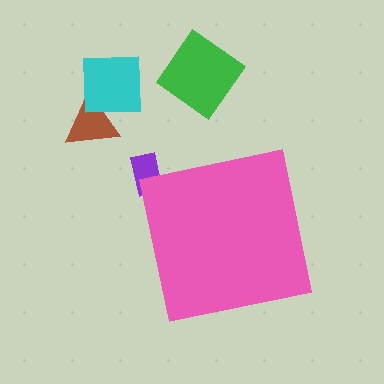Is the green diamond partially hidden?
No, the green diamond is fully visible.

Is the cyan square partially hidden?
No, the cyan square is fully visible.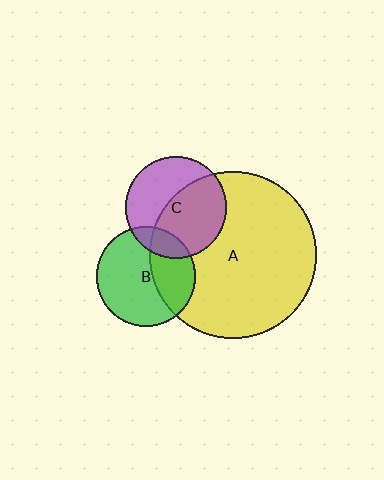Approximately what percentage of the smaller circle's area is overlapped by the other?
Approximately 35%.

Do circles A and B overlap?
Yes.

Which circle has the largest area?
Circle A (yellow).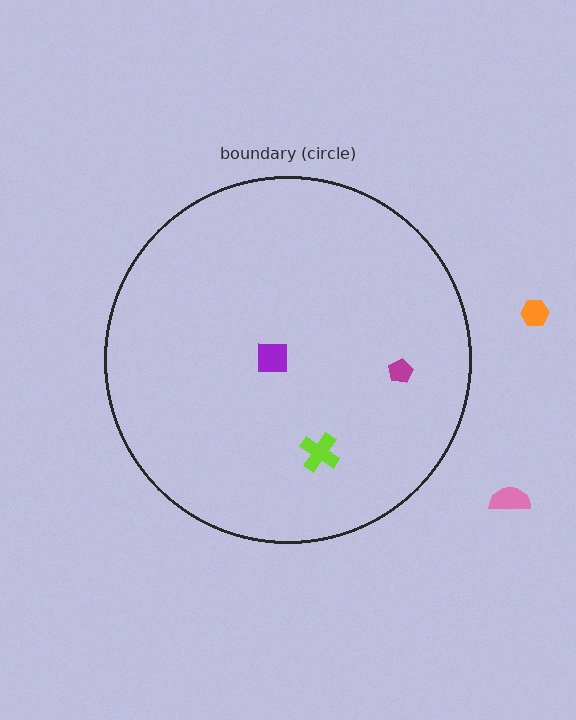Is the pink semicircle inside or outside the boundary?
Outside.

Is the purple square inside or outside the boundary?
Inside.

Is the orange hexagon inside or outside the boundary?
Outside.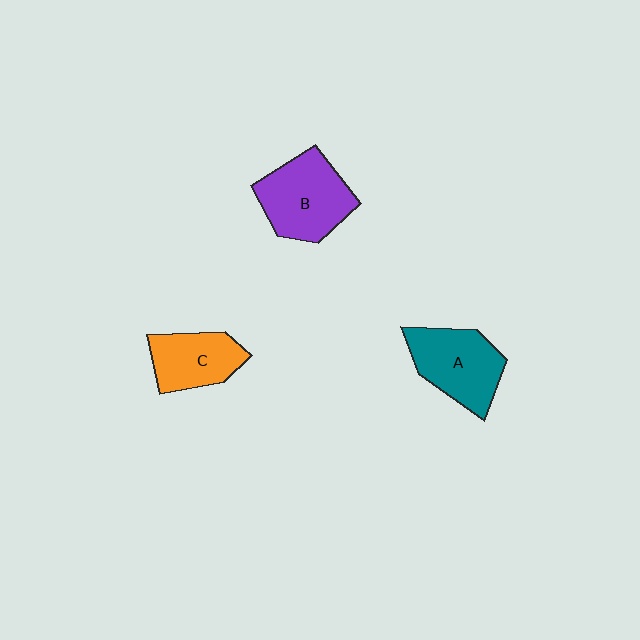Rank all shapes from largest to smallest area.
From largest to smallest: B (purple), A (teal), C (orange).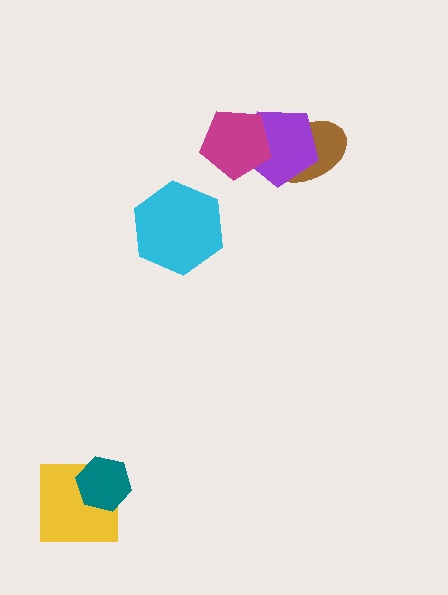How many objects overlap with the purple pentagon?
2 objects overlap with the purple pentagon.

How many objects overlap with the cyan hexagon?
0 objects overlap with the cyan hexagon.